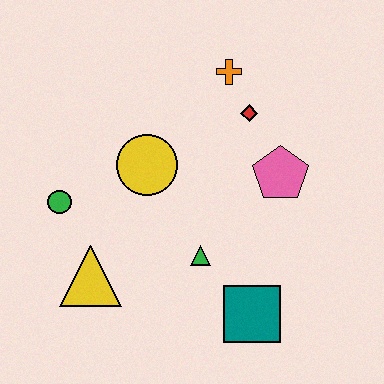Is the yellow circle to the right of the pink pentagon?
No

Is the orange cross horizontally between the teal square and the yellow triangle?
Yes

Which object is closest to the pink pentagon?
The red diamond is closest to the pink pentagon.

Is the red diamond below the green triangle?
No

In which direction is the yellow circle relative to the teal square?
The yellow circle is above the teal square.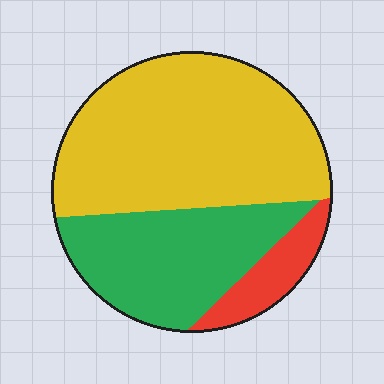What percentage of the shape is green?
Green covers 32% of the shape.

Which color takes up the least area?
Red, at roughly 10%.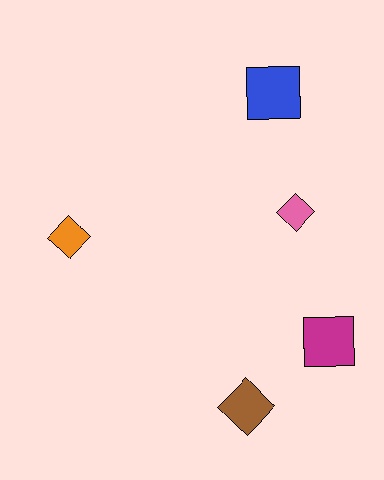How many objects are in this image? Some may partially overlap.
There are 5 objects.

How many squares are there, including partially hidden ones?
There are 2 squares.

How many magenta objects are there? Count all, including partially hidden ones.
There is 1 magenta object.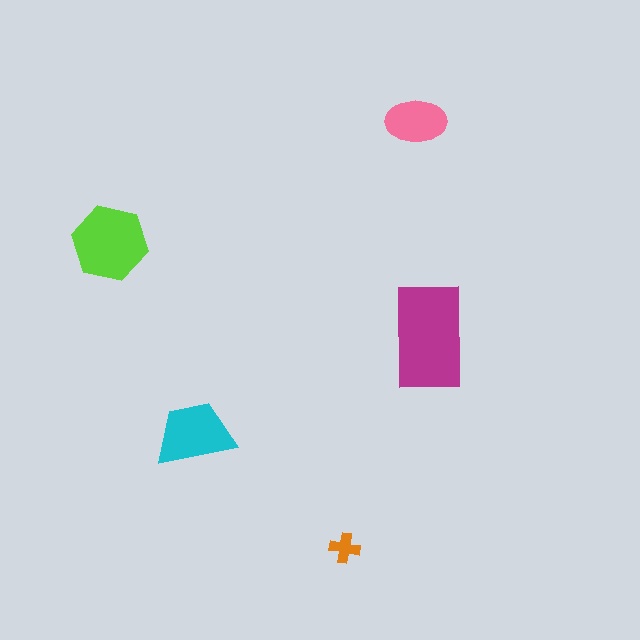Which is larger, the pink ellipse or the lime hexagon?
The lime hexagon.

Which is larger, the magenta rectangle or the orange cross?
The magenta rectangle.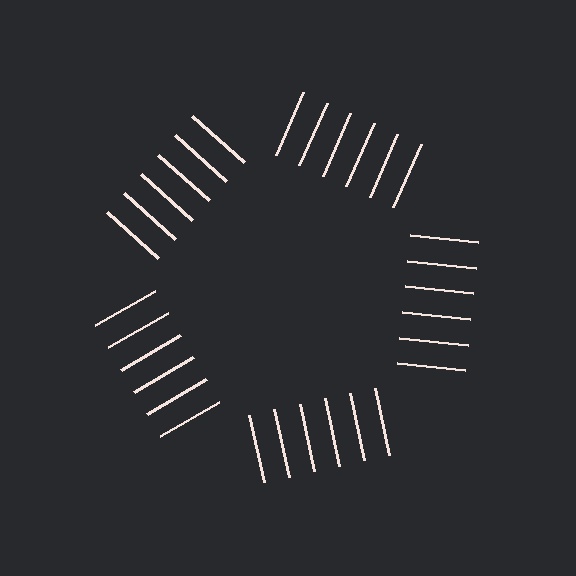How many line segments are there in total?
30 — 6 along each of the 5 edges.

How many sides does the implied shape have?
5 sides — the line-ends trace a pentagon.